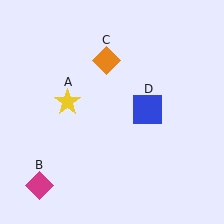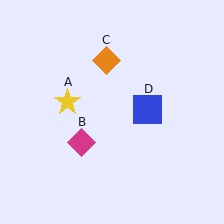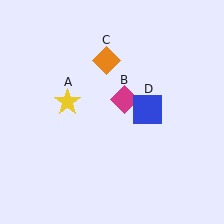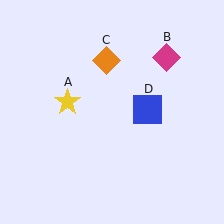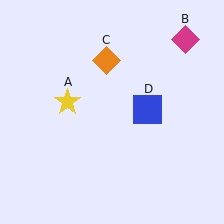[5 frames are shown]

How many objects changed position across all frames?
1 object changed position: magenta diamond (object B).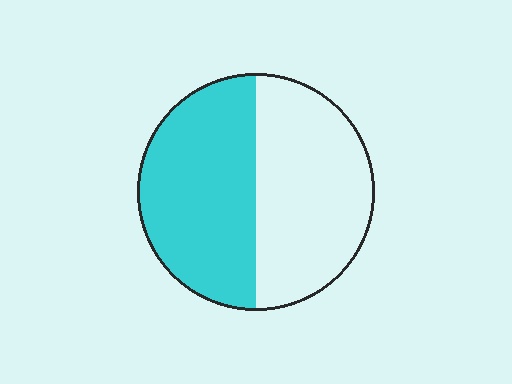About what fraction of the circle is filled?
About one half (1/2).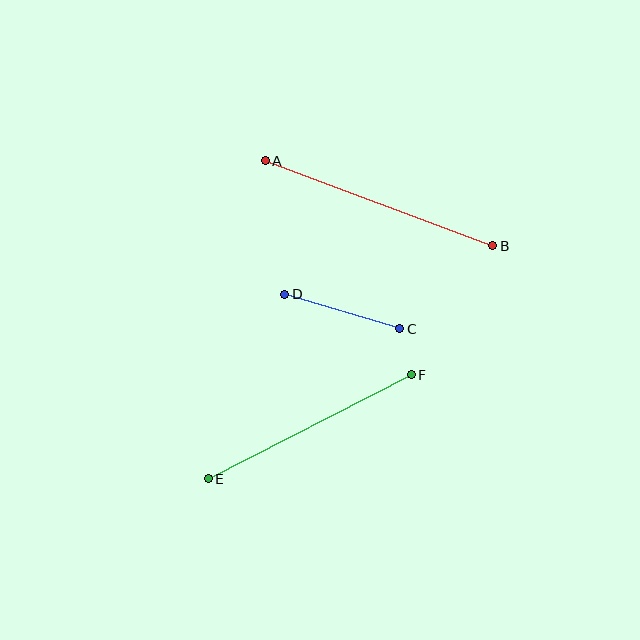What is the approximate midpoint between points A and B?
The midpoint is at approximately (379, 203) pixels.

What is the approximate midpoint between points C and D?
The midpoint is at approximately (342, 312) pixels.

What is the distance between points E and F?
The distance is approximately 228 pixels.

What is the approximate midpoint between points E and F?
The midpoint is at approximately (310, 427) pixels.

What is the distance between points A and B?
The distance is approximately 243 pixels.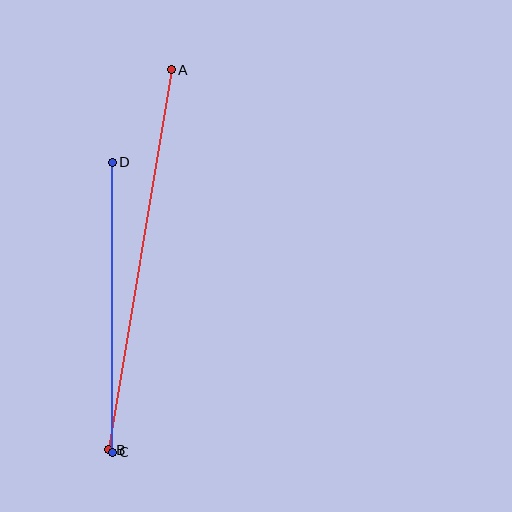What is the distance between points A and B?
The distance is approximately 385 pixels.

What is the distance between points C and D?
The distance is approximately 290 pixels.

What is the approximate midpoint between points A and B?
The midpoint is at approximately (140, 260) pixels.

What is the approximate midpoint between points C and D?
The midpoint is at approximately (112, 307) pixels.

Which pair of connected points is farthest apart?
Points A and B are farthest apart.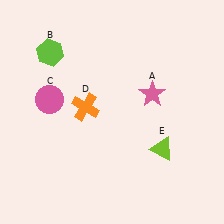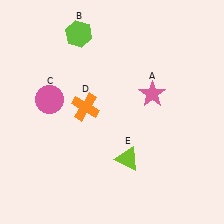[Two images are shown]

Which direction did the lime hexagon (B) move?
The lime hexagon (B) moved right.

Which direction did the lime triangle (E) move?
The lime triangle (E) moved left.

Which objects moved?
The objects that moved are: the lime hexagon (B), the lime triangle (E).